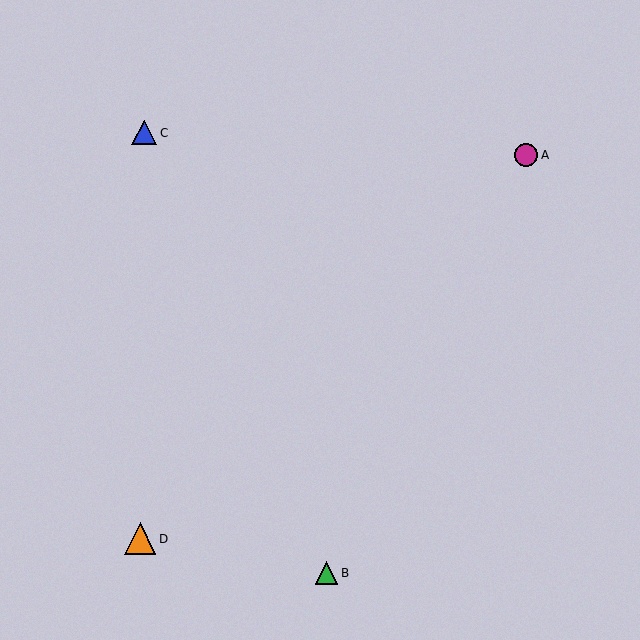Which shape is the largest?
The orange triangle (labeled D) is the largest.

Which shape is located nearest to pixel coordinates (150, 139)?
The blue triangle (labeled C) at (144, 133) is nearest to that location.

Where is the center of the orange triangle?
The center of the orange triangle is at (140, 539).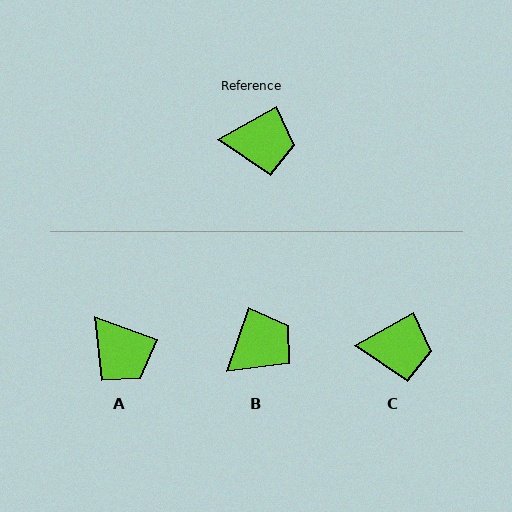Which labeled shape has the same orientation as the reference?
C.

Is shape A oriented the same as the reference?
No, it is off by about 48 degrees.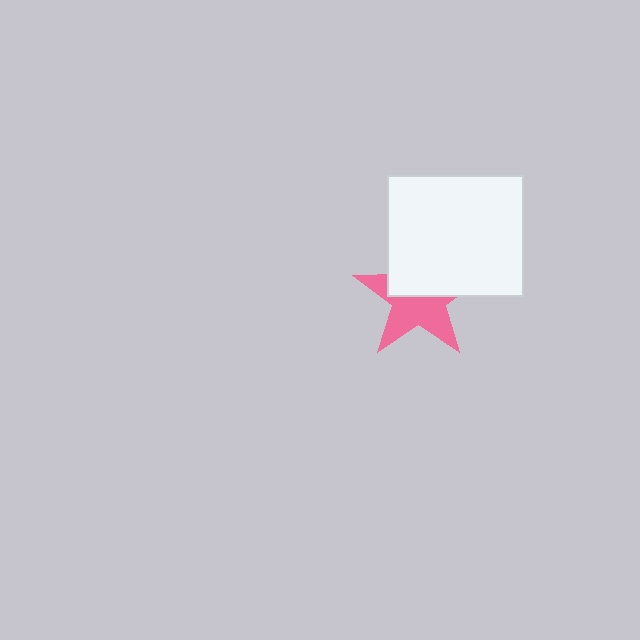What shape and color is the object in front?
The object in front is a white rectangle.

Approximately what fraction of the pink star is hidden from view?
Roughly 48% of the pink star is hidden behind the white rectangle.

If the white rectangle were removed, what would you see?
You would see the complete pink star.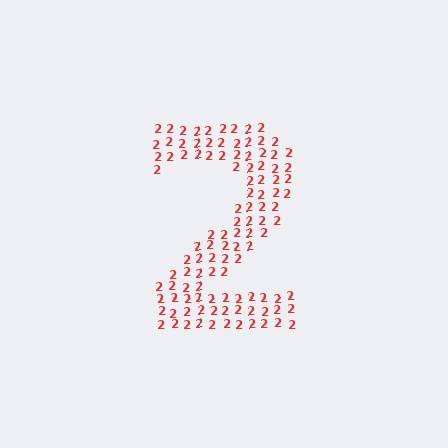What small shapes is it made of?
It is made of small digit 2's.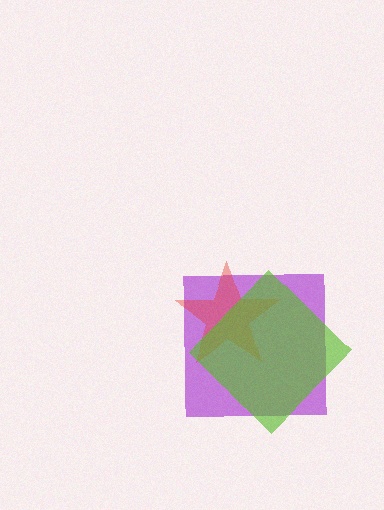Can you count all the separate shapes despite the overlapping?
Yes, there are 3 separate shapes.